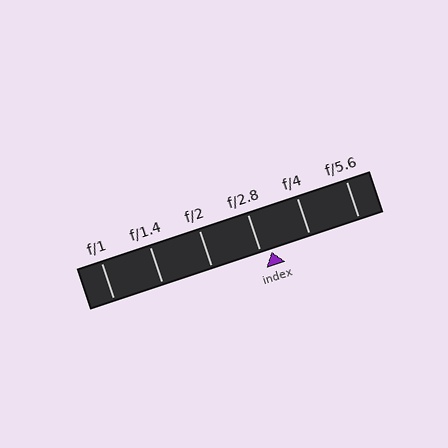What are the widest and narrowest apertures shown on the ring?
The widest aperture shown is f/1 and the narrowest is f/5.6.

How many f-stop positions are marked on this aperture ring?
There are 6 f-stop positions marked.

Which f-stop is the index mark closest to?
The index mark is closest to f/2.8.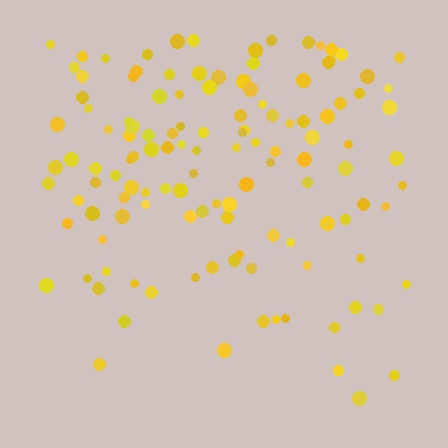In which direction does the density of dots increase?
From bottom to top, with the top side densest.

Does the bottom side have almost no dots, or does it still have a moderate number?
Still a moderate number, just noticeably fewer than the top.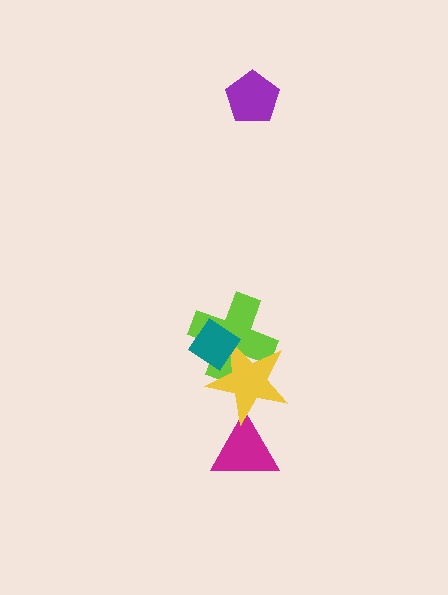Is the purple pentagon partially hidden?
No, no other shape covers it.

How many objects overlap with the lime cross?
2 objects overlap with the lime cross.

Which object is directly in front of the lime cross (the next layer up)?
The yellow star is directly in front of the lime cross.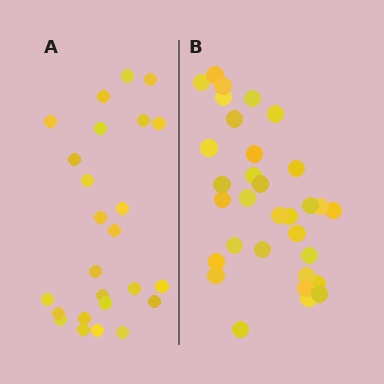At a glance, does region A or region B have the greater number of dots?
Region B (the right region) has more dots.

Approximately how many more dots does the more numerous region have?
Region B has roughly 8 or so more dots than region A.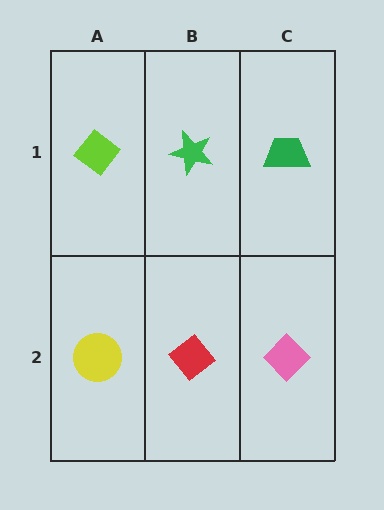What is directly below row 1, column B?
A red diamond.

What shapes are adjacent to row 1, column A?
A yellow circle (row 2, column A), a green star (row 1, column B).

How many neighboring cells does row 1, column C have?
2.